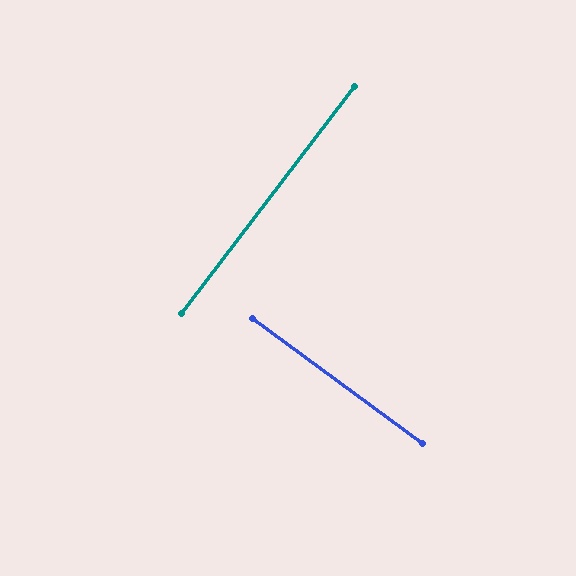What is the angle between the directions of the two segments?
Approximately 89 degrees.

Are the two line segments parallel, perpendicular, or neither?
Perpendicular — they meet at approximately 89°.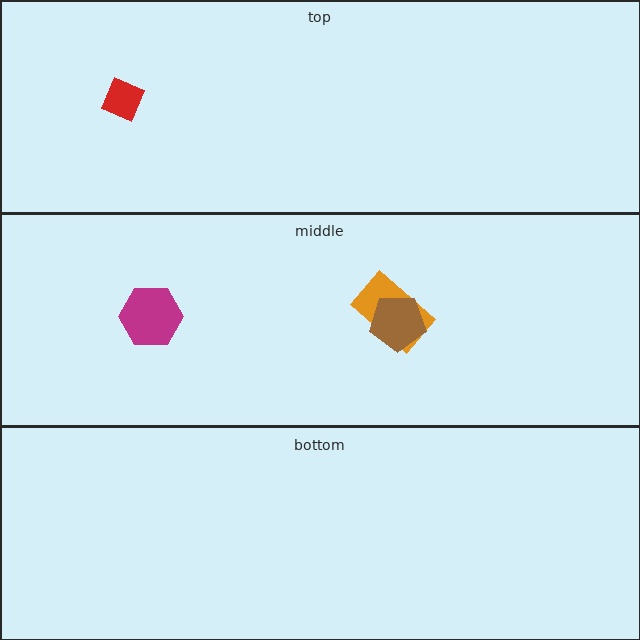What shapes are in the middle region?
The orange rectangle, the magenta hexagon, the brown pentagon.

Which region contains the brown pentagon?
The middle region.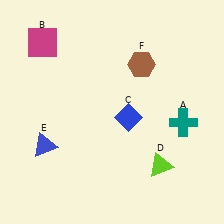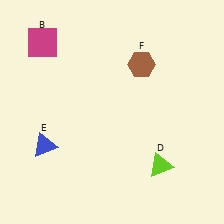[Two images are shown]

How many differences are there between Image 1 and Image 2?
There are 2 differences between the two images.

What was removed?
The blue diamond (C), the teal cross (A) were removed in Image 2.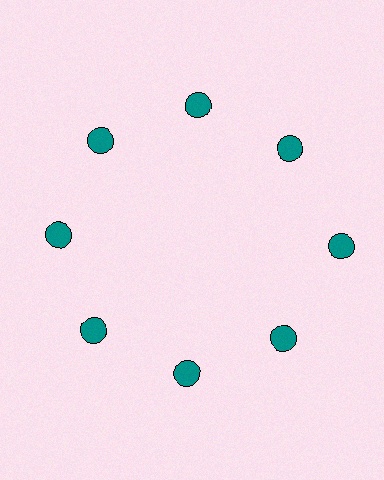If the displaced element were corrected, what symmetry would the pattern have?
It would have 8-fold rotational symmetry — the pattern would map onto itself every 45 degrees.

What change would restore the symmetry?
The symmetry would be restored by moving it inward, back onto the ring so that all 8 circles sit at equal angles and equal distance from the center.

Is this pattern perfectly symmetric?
No. The 8 teal circles are arranged in a ring, but one element near the 3 o'clock position is pushed outward from the center, breaking the 8-fold rotational symmetry.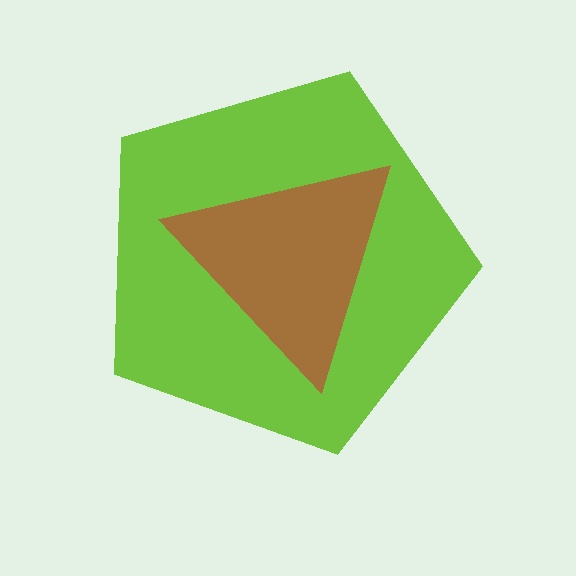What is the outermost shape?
The lime pentagon.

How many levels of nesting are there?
2.